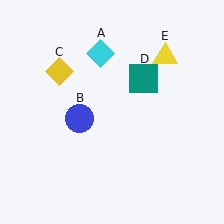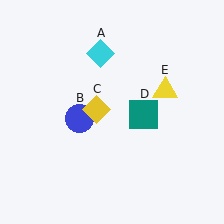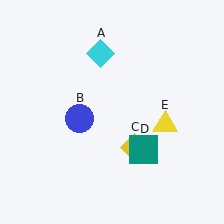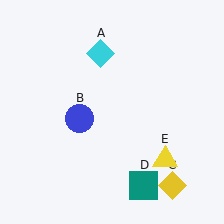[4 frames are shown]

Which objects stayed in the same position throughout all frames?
Cyan diamond (object A) and blue circle (object B) remained stationary.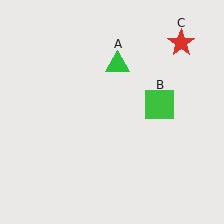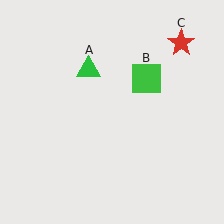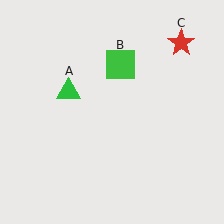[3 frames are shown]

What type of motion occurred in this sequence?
The green triangle (object A), green square (object B) rotated counterclockwise around the center of the scene.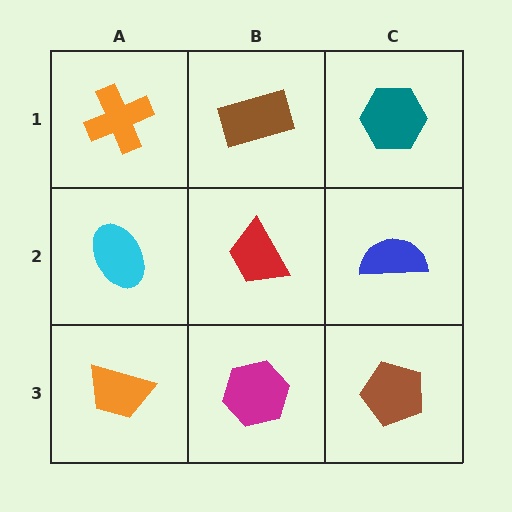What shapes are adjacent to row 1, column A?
A cyan ellipse (row 2, column A), a brown rectangle (row 1, column B).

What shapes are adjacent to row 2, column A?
An orange cross (row 1, column A), an orange trapezoid (row 3, column A), a red trapezoid (row 2, column B).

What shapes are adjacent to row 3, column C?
A blue semicircle (row 2, column C), a magenta hexagon (row 3, column B).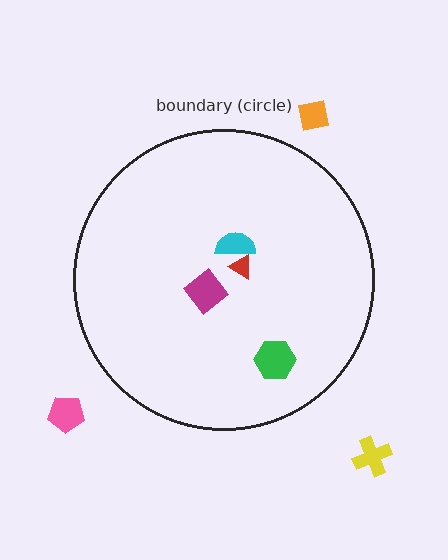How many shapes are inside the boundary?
4 inside, 3 outside.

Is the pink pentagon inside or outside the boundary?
Outside.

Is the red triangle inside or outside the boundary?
Inside.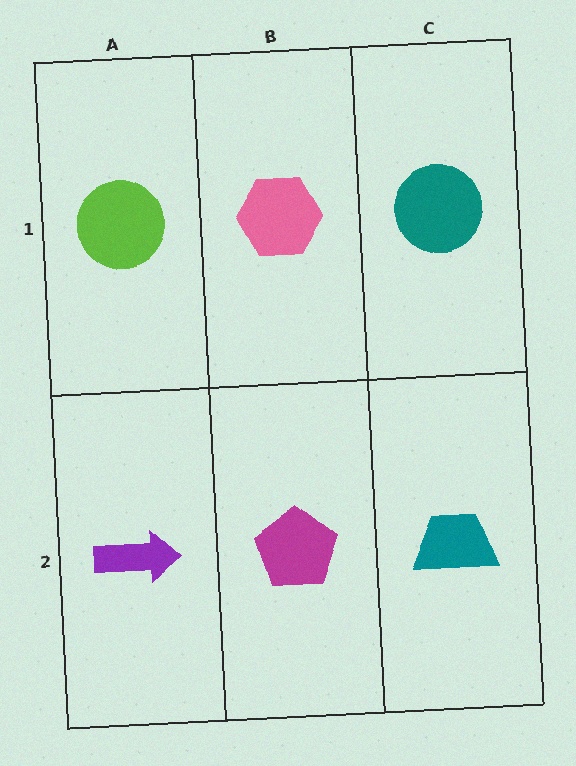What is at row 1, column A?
A lime circle.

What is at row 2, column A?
A purple arrow.